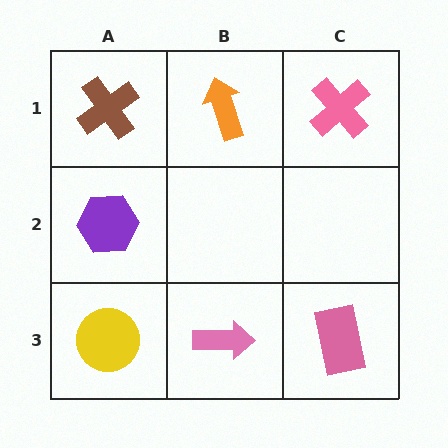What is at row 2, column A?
A purple hexagon.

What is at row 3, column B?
A pink arrow.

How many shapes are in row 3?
3 shapes.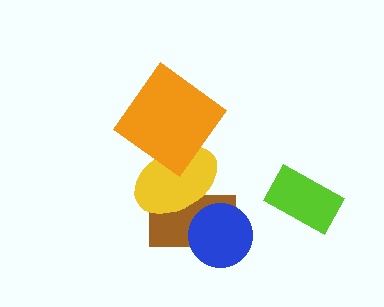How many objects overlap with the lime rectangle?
0 objects overlap with the lime rectangle.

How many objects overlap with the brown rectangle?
2 objects overlap with the brown rectangle.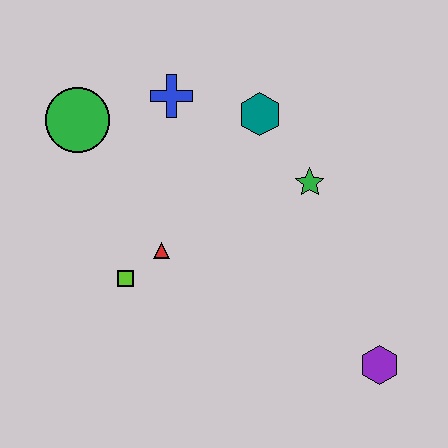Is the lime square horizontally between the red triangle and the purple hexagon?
No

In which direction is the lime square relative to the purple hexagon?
The lime square is to the left of the purple hexagon.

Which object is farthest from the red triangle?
The purple hexagon is farthest from the red triangle.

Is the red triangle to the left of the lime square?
No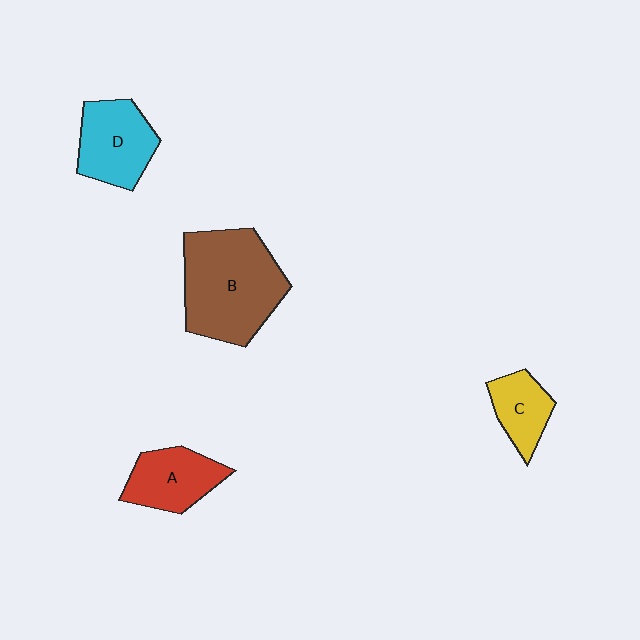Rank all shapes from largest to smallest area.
From largest to smallest: B (brown), D (cyan), A (red), C (yellow).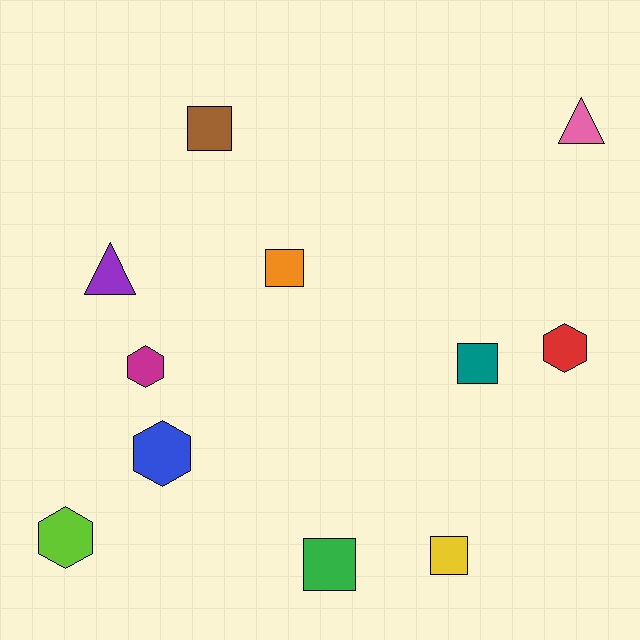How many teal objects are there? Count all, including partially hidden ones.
There is 1 teal object.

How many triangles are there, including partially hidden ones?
There are 2 triangles.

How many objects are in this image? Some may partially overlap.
There are 11 objects.